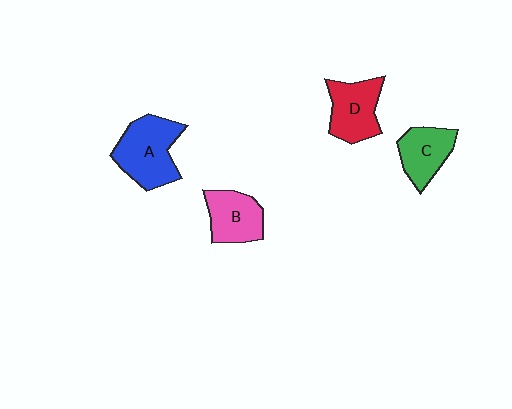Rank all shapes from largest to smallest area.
From largest to smallest: A (blue), D (red), B (pink), C (green).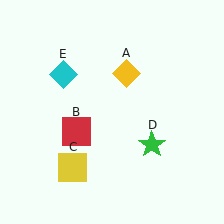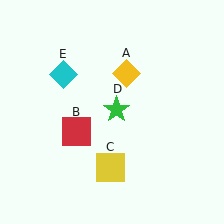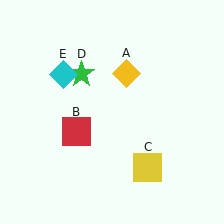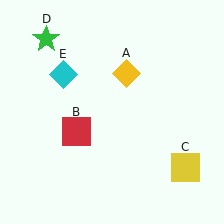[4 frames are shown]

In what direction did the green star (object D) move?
The green star (object D) moved up and to the left.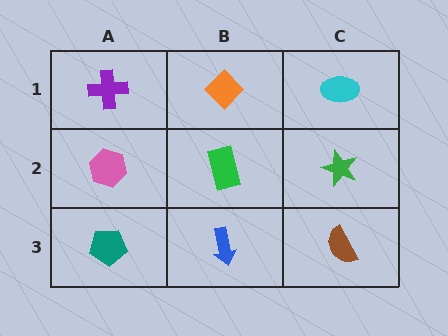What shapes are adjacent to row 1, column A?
A pink hexagon (row 2, column A), an orange diamond (row 1, column B).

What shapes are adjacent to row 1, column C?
A green star (row 2, column C), an orange diamond (row 1, column B).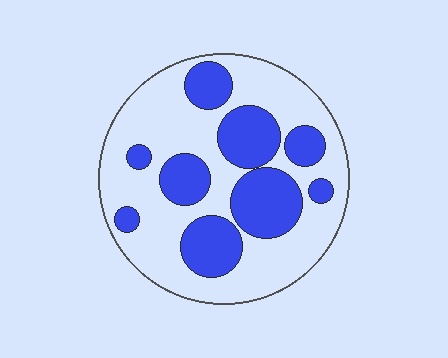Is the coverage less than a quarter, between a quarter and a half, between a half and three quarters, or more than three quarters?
Between a quarter and a half.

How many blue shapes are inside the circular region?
9.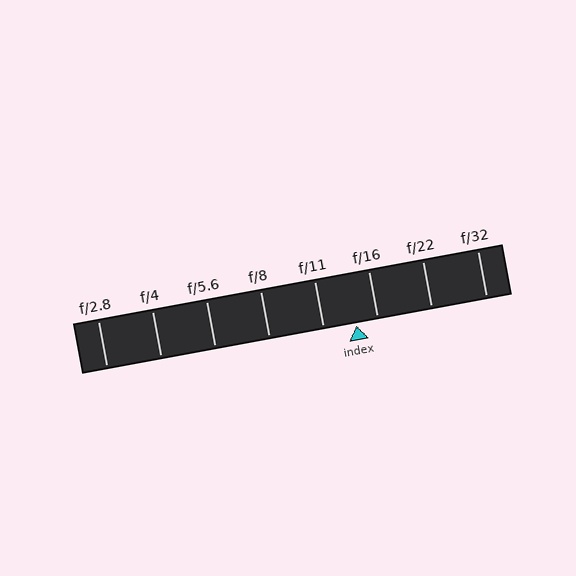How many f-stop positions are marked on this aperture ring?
There are 8 f-stop positions marked.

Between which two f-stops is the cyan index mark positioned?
The index mark is between f/11 and f/16.